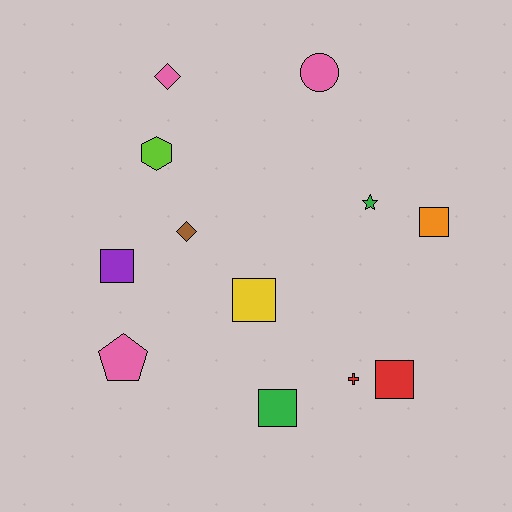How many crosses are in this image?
There is 1 cross.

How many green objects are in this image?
There are 2 green objects.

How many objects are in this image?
There are 12 objects.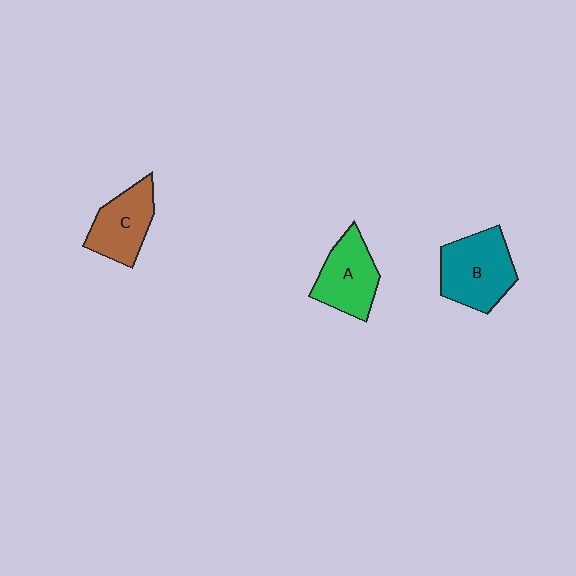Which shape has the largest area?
Shape B (teal).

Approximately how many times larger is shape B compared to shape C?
Approximately 1.2 times.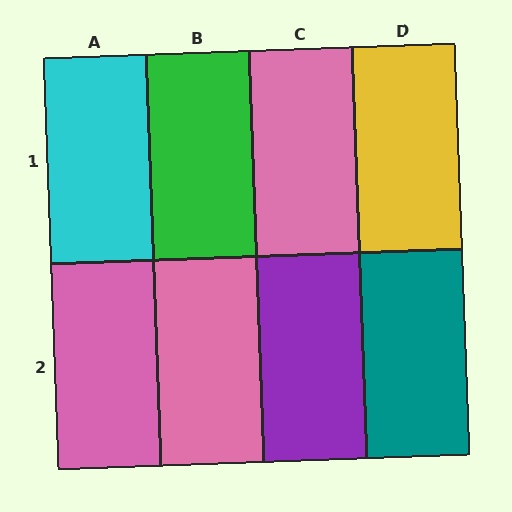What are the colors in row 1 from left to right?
Cyan, green, pink, yellow.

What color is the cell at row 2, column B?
Pink.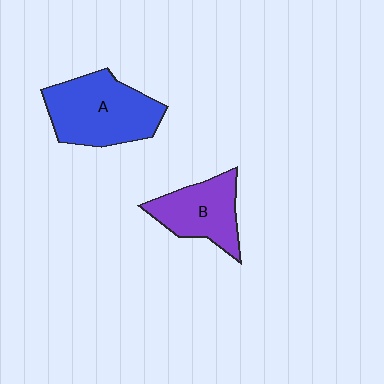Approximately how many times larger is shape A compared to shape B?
Approximately 1.4 times.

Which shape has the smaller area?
Shape B (purple).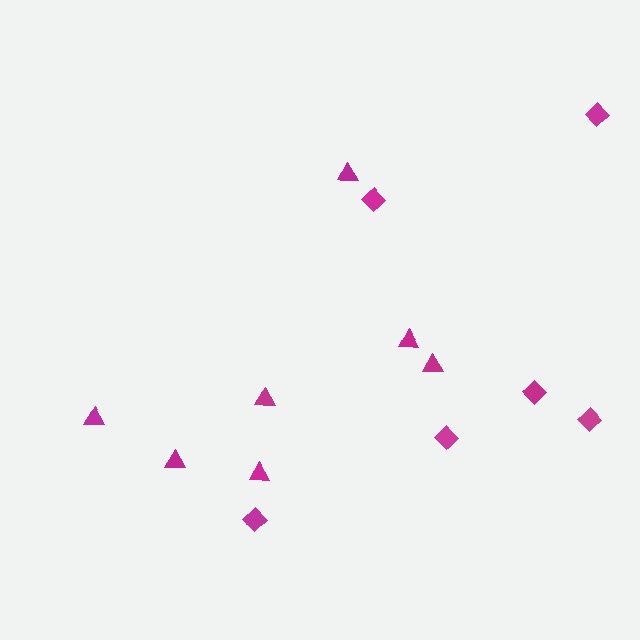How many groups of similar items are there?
There are 2 groups: one group of diamonds (6) and one group of triangles (7).